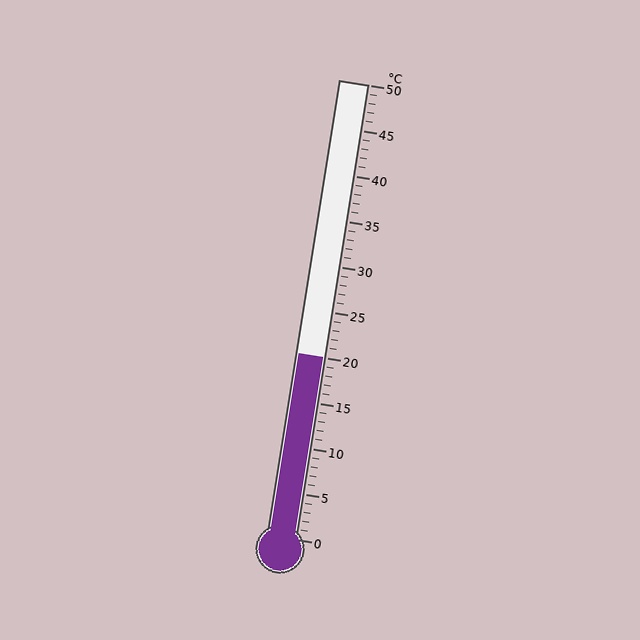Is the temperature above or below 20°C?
The temperature is at 20°C.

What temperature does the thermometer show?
The thermometer shows approximately 20°C.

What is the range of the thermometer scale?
The thermometer scale ranges from 0°C to 50°C.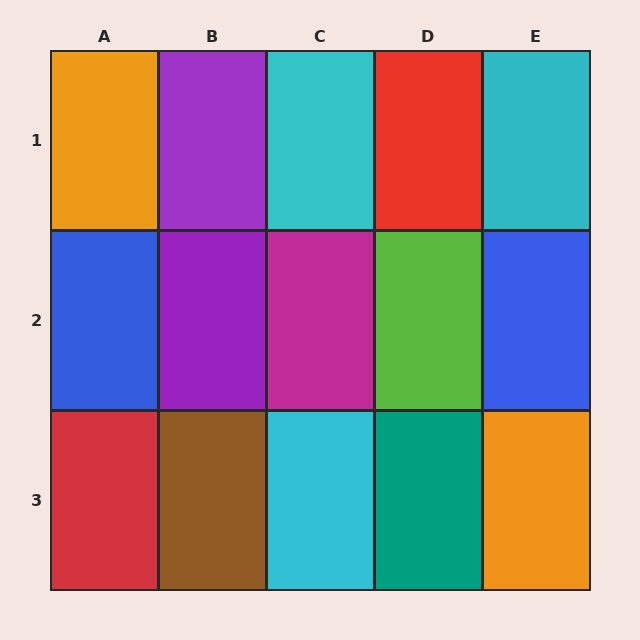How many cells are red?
2 cells are red.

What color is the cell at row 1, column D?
Red.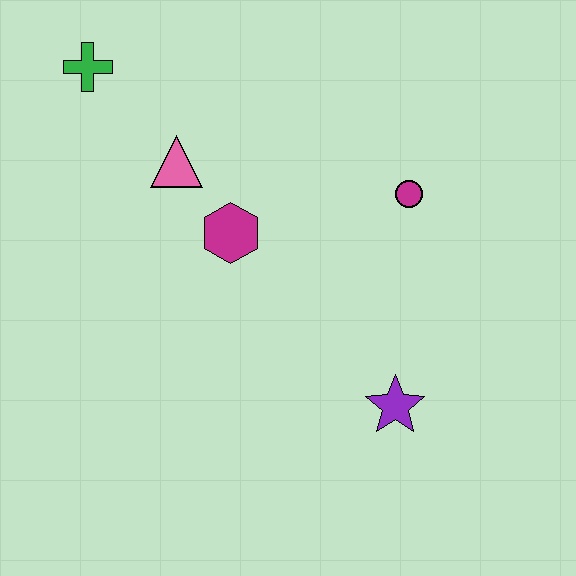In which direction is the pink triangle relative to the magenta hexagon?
The pink triangle is above the magenta hexagon.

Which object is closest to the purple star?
The magenta circle is closest to the purple star.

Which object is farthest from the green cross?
The purple star is farthest from the green cross.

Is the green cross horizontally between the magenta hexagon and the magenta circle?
No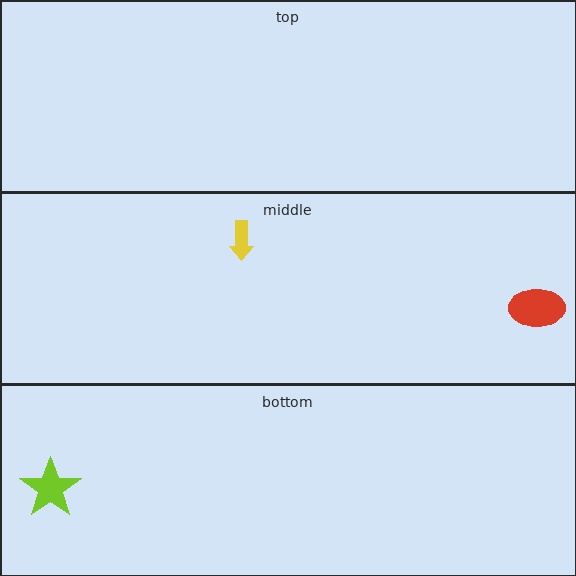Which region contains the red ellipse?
The middle region.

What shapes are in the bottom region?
The lime star.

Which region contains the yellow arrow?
The middle region.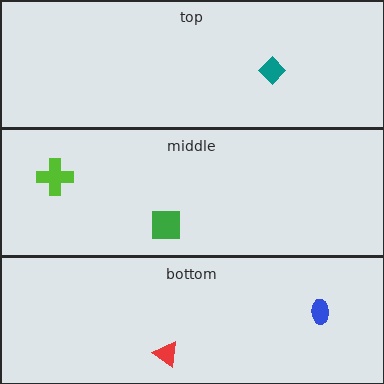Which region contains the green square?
The middle region.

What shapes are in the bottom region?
The blue ellipse, the red triangle.